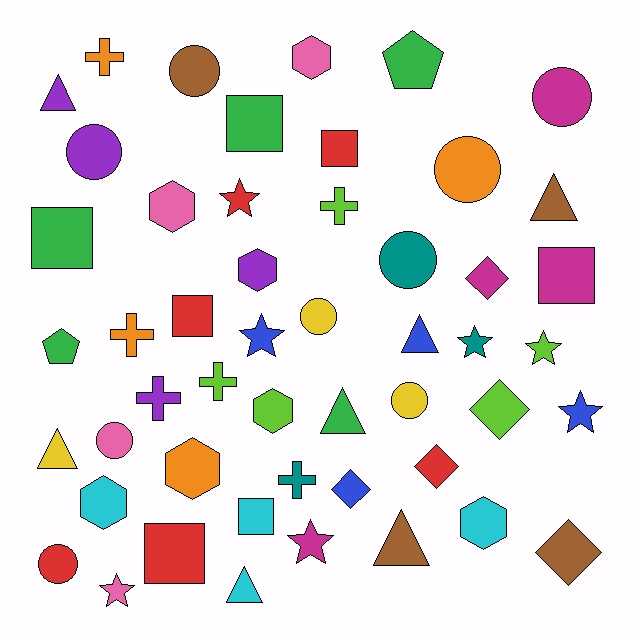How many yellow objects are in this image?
There are 3 yellow objects.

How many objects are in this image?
There are 50 objects.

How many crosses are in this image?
There are 6 crosses.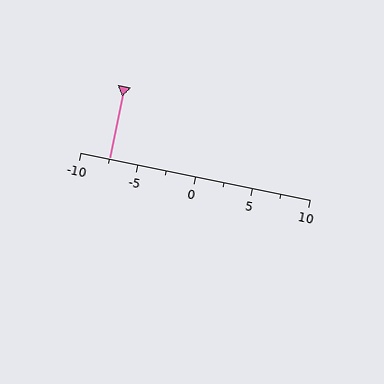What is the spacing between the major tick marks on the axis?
The major ticks are spaced 5 apart.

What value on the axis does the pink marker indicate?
The marker indicates approximately -7.5.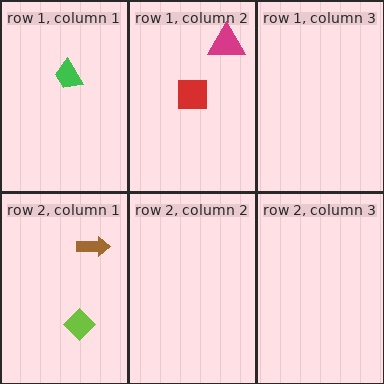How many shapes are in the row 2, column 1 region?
2.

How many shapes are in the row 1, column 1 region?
1.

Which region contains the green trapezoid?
The row 1, column 1 region.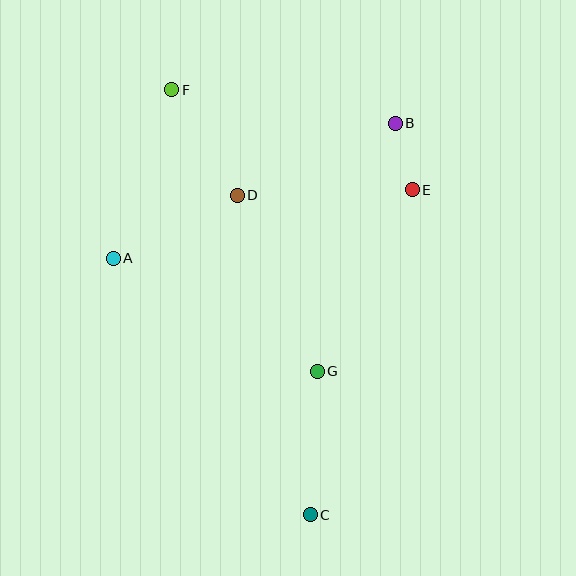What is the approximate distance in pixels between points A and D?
The distance between A and D is approximately 139 pixels.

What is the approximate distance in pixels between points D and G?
The distance between D and G is approximately 194 pixels.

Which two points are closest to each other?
Points B and E are closest to each other.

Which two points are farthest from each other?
Points C and F are farthest from each other.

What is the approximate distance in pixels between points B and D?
The distance between B and D is approximately 174 pixels.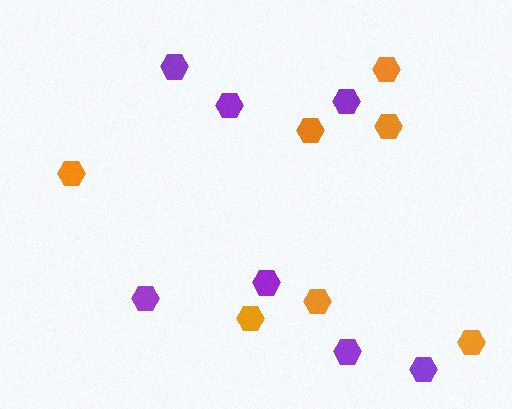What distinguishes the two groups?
There are 2 groups: one group of orange hexagons (7) and one group of purple hexagons (7).